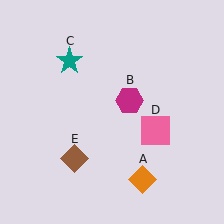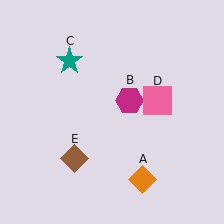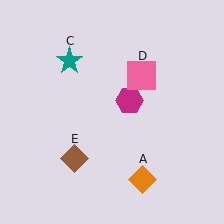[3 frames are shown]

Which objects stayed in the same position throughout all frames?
Orange diamond (object A) and magenta hexagon (object B) and teal star (object C) and brown diamond (object E) remained stationary.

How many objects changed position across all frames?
1 object changed position: pink square (object D).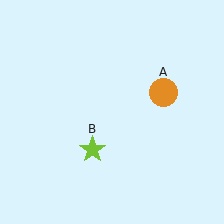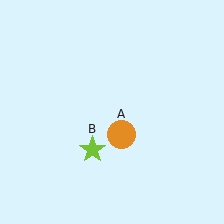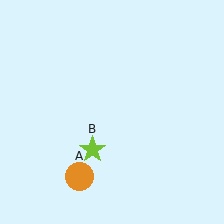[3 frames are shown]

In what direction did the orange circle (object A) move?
The orange circle (object A) moved down and to the left.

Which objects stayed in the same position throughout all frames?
Lime star (object B) remained stationary.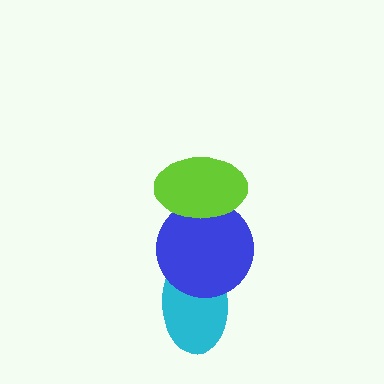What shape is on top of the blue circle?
The lime ellipse is on top of the blue circle.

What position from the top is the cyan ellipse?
The cyan ellipse is 3rd from the top.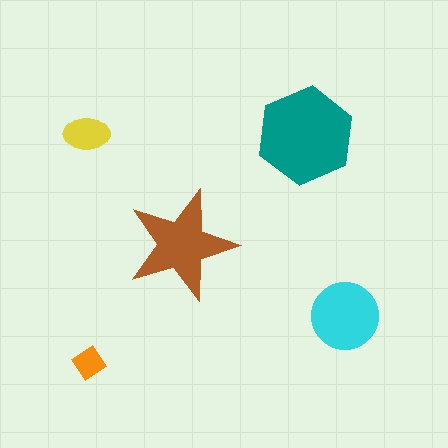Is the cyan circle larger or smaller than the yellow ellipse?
Larger.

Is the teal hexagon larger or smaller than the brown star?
Larger.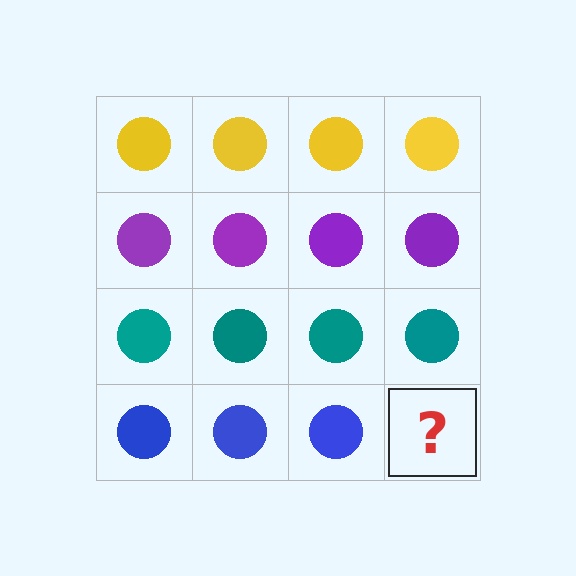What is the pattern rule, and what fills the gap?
The rule is that each row has a consistent color. The gap should be filled with a blue circle.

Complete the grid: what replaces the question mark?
The question mark should be replaced with a blue circle.